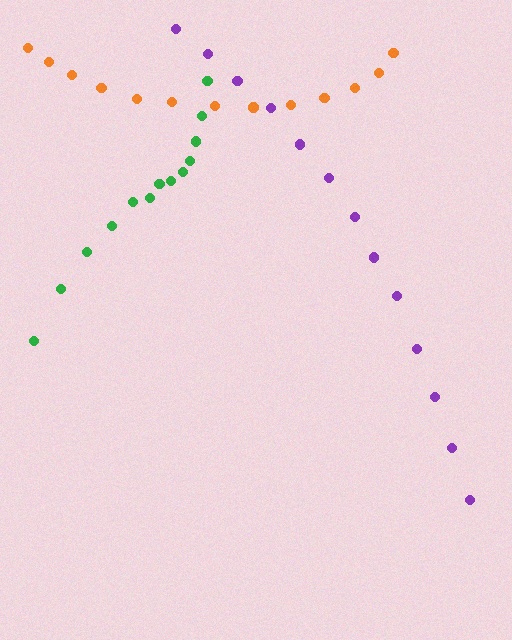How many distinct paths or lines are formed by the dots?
There are 3 distinct paths.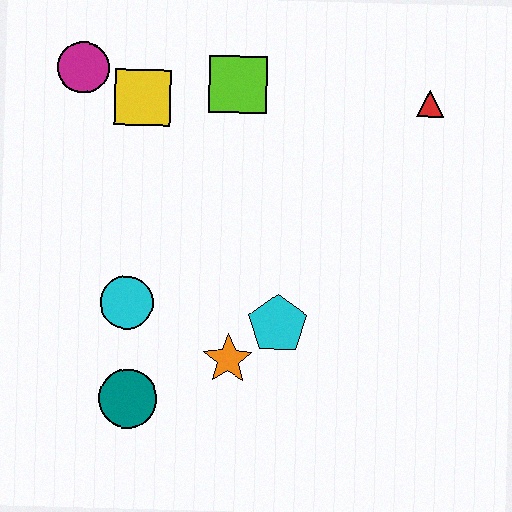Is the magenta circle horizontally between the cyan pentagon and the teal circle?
No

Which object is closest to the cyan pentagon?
The orange star is closest to the cyan pentagon.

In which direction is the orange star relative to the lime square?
The orange star is below the lime square.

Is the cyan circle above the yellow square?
No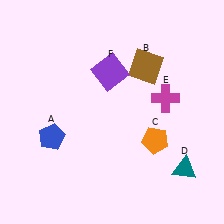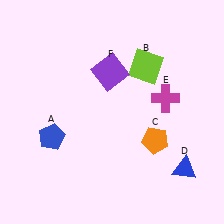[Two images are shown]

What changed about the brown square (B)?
In Image 1, B is brown. In Image 2, it changed to lime.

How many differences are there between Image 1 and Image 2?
There are 2 differences between the two images.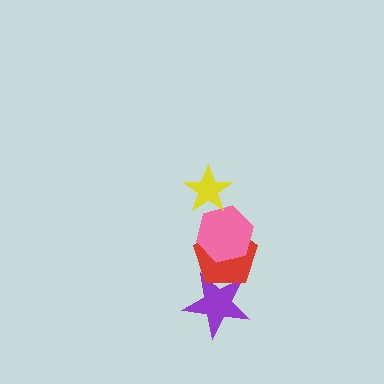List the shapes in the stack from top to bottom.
From top to bottom: the yellow star, the pink hexagon, the red pentagon, the purple star.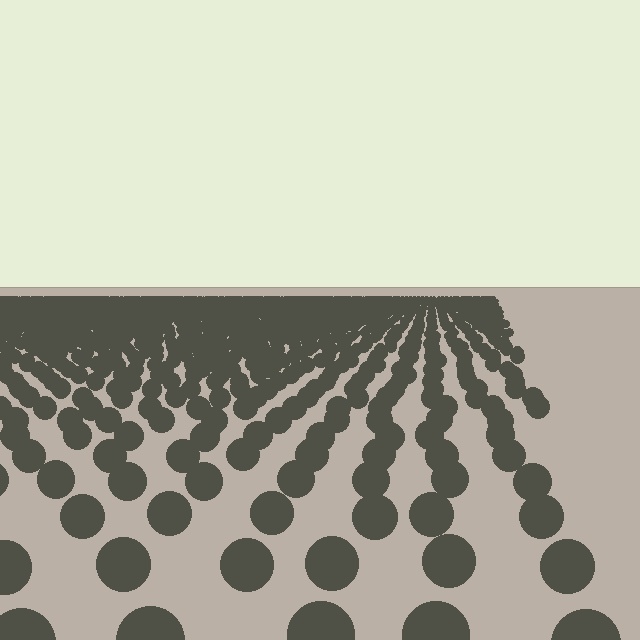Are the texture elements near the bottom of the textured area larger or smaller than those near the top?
Larger. Near the bottom, elements are closer to the viewer and appear at a bigger on-screen size.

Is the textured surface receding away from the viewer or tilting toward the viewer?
The surface is receding away from the viewer. Texture elements get smaller and denser toward the top.